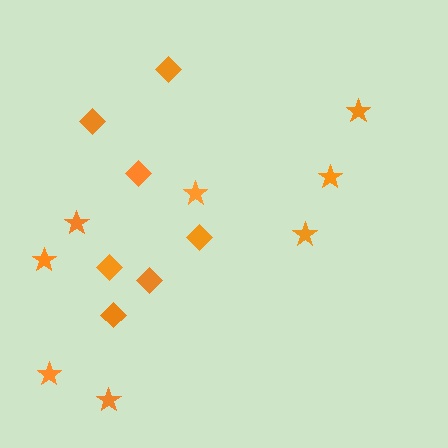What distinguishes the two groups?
There are 2 groups: one group of diamonds (7) and one group of stars (8).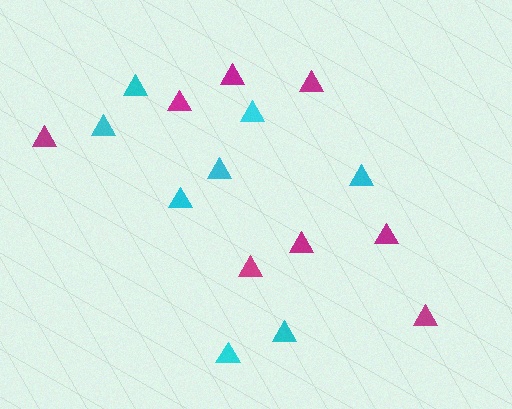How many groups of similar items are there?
There are 2 groups: one group of cyan triangles (8) and one group of magenta triangles (8).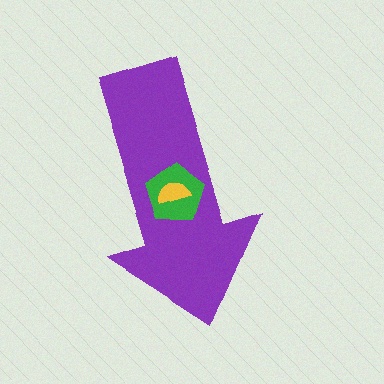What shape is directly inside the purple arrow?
The green pentagon.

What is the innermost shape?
The yellow semicircle.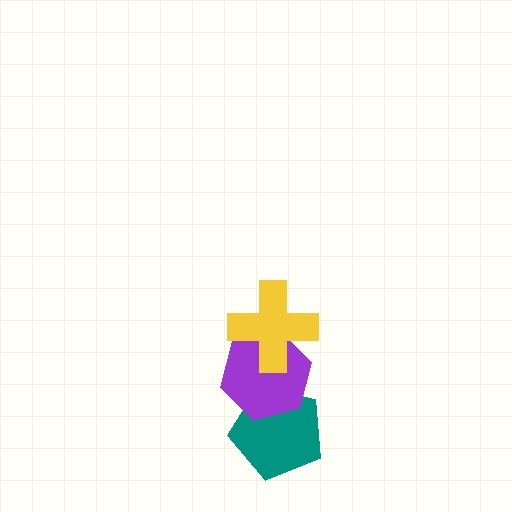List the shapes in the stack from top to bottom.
From top to bottom: the yellow cross, the purple hexagon, the teal pentagon.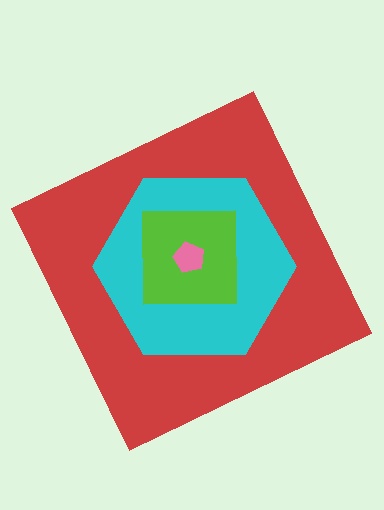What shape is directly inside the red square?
The cyan hexagon.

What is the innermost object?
The pink pentagon.